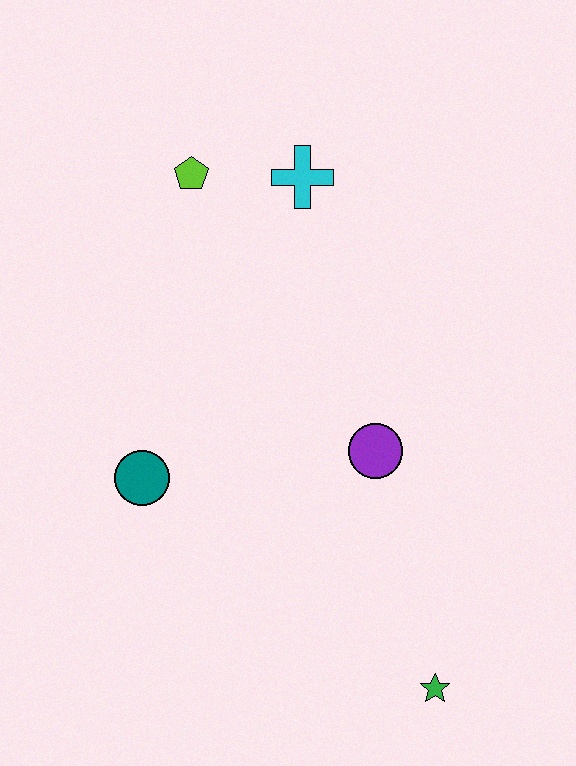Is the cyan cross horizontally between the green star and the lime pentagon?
Yes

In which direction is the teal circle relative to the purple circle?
The teal circle is to the left of the purple circle.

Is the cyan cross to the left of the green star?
Yes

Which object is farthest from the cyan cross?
The green star is farthest from the cyan cross.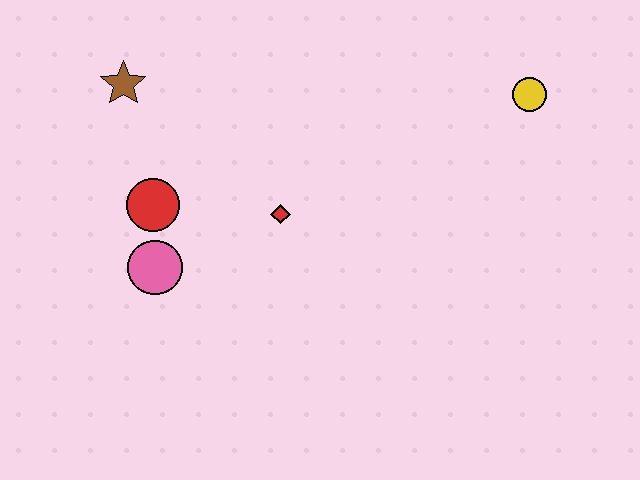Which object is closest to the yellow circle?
The red diamond is closest to the yellow circle.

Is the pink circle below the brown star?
Yes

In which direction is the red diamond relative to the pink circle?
The red diamond is to the right of the pink circle.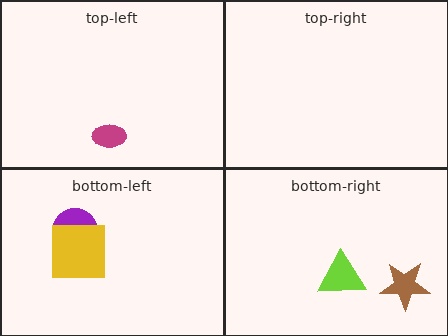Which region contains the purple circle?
The bottom-left region.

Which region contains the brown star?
The bottom-right region.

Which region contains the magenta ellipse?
The top-left region.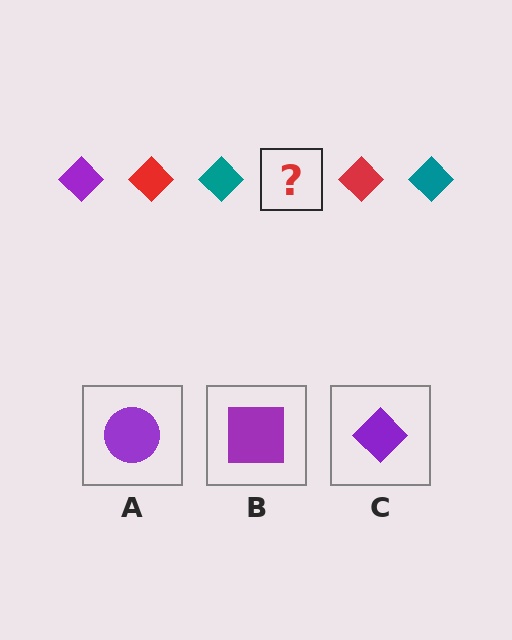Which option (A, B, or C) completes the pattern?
C.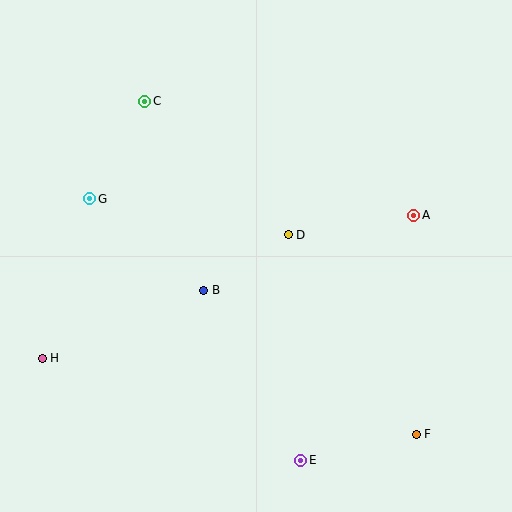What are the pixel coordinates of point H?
Point H is at (42, 358).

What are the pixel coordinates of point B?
Point B is at (204, 290).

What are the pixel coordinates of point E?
Point E is at (301, 460).